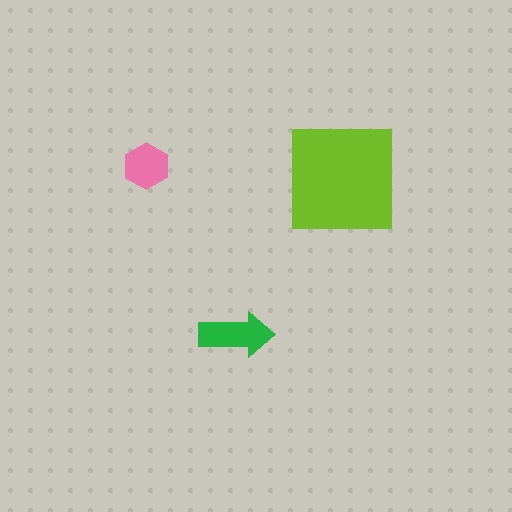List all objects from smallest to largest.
The pink hexagon, the green arrow, the lime square.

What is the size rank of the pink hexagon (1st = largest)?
3rd.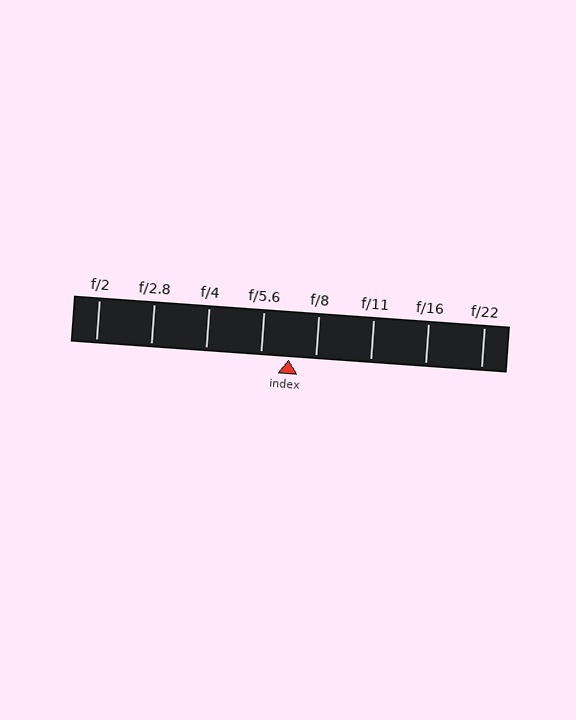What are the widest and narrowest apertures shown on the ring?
The widest aperture shown is f/2 and the narrowest is f/22.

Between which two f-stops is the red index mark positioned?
The index mark is between f/5.6 and f/8.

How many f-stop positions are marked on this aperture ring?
There are 8 f-stop positions marked.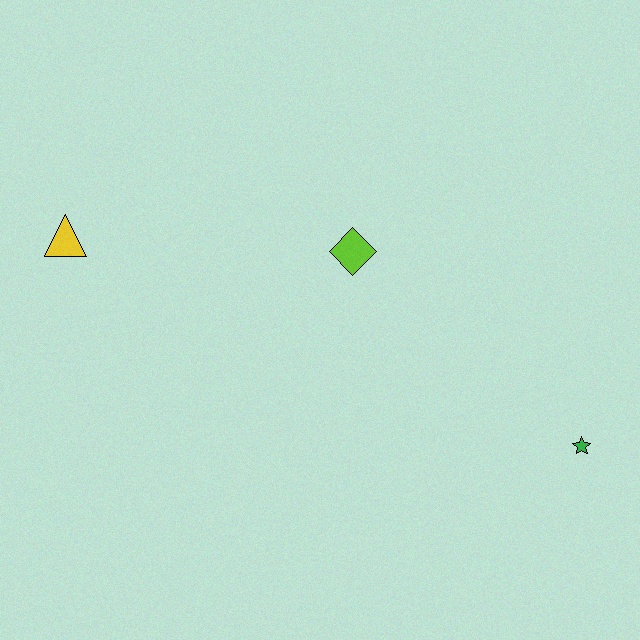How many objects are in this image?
There are 3 objects.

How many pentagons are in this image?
There are no pentagons.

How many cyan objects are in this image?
There are no cyan objects.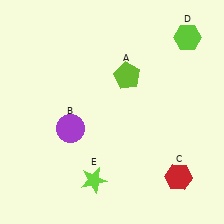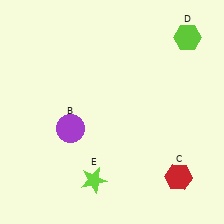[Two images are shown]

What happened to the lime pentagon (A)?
The lime pentagon (A) was removed in Image 2. It was in the top-right area of Image 1.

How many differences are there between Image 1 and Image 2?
There is 1 difference between the two images.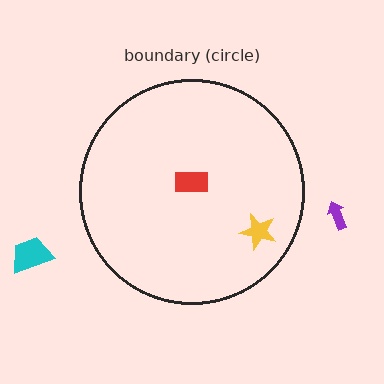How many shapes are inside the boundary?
2 inside, 2 outside.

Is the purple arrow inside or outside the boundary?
Outside.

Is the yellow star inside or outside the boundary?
Inside.